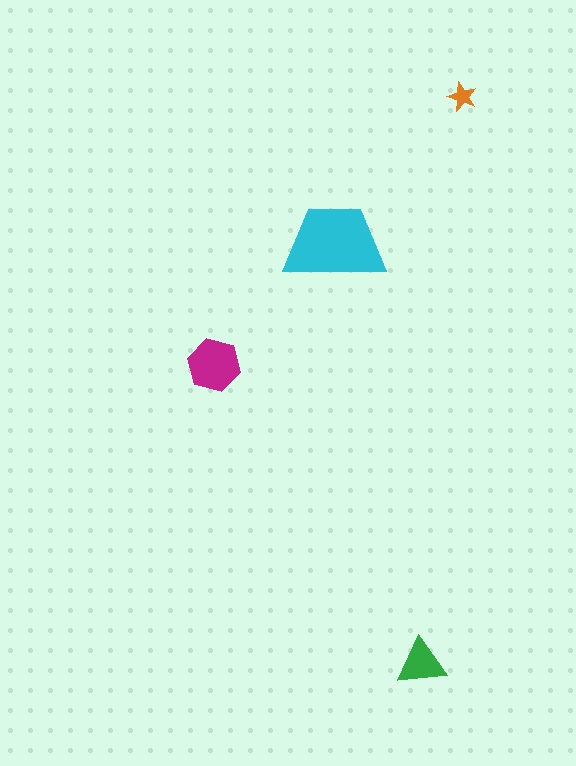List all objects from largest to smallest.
The cyan trapezoid, the magenta hexagon, the green triangle, the orange star.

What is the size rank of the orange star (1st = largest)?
4th.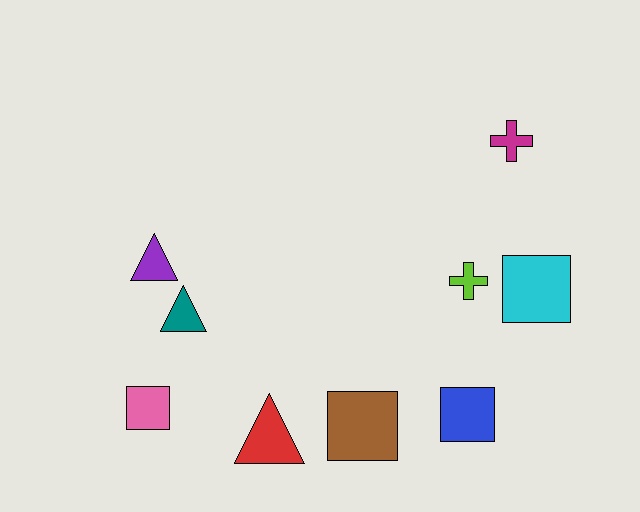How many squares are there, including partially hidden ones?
There are 4 squares.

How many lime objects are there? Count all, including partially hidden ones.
There is 1 lime object.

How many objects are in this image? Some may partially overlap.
There are 9 objects.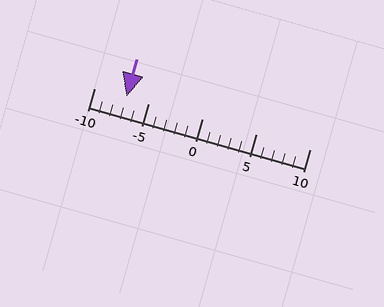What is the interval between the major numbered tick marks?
The major tick marks are spaced 5 units apart.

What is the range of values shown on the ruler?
The ruler shows values from -10 to 10.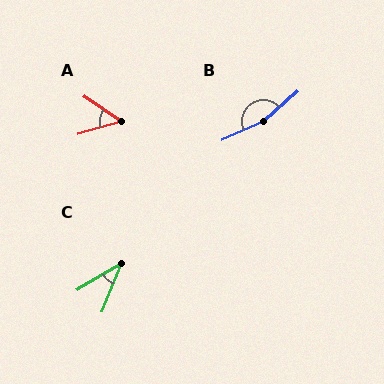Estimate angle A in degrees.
Approximately 50 degrees.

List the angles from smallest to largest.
C (37°), A (50°), B (163°).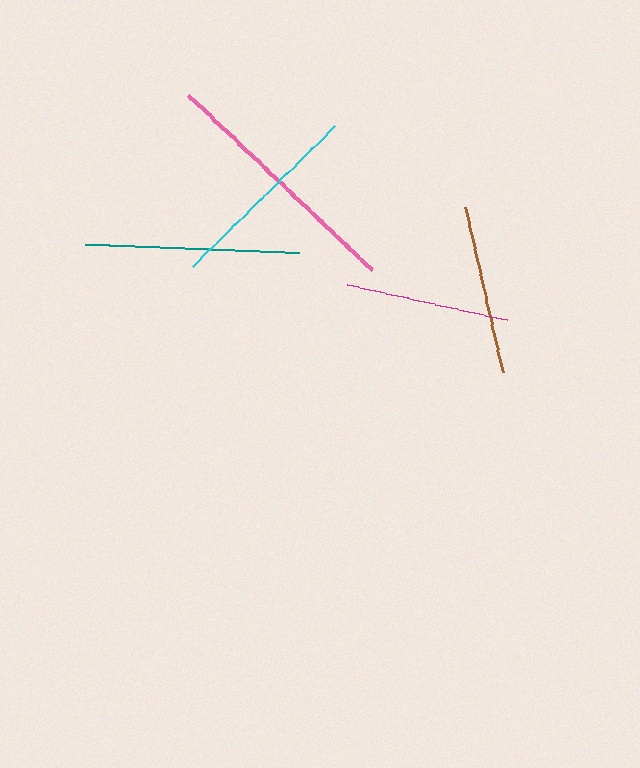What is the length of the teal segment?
The teal segment is approximately 214 pixels long.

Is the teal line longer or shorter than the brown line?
The teal line is longer than the brown line.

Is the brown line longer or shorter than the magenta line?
The brown line is longer than the magenta line.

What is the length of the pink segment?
The pink segment is approximately 253 pixels long.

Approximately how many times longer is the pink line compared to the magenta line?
The pink line is approximately 1.5 times the length of the magenta line.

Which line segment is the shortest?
The magenta line is the shortest at approximately 164 pixels.